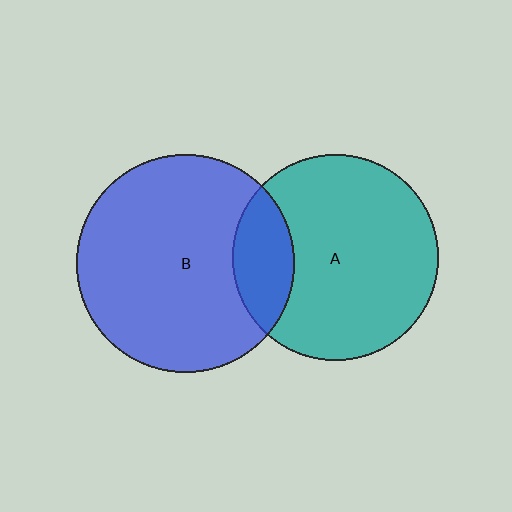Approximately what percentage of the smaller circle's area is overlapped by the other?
Approximately 20%.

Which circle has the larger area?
Circle B (blue).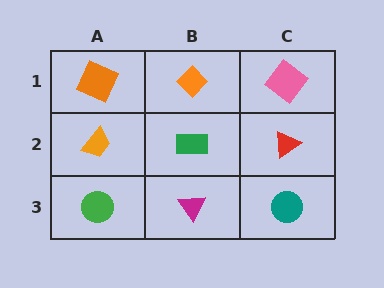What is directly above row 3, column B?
A green rectangle.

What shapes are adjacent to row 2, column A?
An orange square (row 1, column A), a green circle (row 3, column A), a green rectangle (row 2, column B).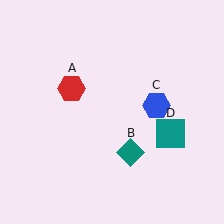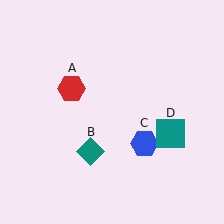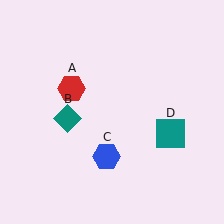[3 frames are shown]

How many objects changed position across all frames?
2 objects changed position: teal diamond (object B), blue hexagon (object C).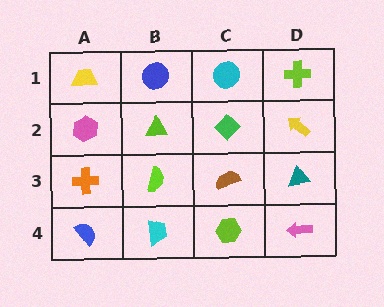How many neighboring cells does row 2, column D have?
3.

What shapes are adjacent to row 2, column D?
A lime cross (row 1, column D), a teal triangle (row 3, column D), a green diamond (row 2, column C).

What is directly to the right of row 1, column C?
A lime cross.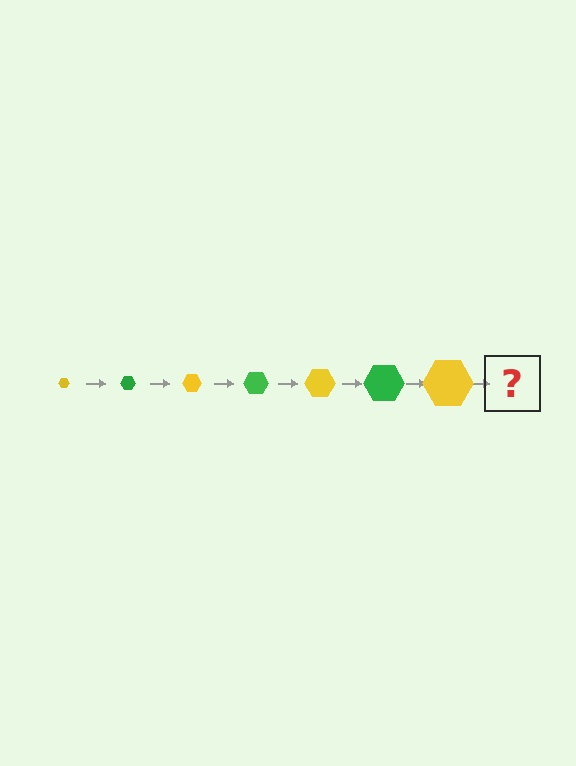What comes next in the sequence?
The next element should be a green hexagon, larger than the previous one.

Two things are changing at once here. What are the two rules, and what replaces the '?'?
The two rules are that the hexagon grows larger each step and the color cycles through yellow and green. The '?' should be a green hexagon, larger than the previous one.